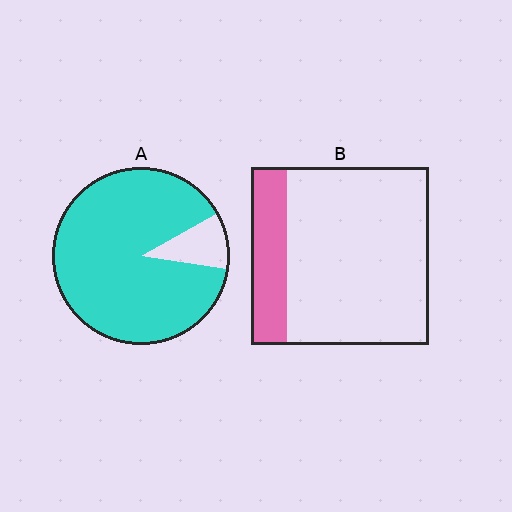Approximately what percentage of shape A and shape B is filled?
A is approximately 90% and B is approximately 20%.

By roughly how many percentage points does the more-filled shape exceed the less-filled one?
By roughly 70 percentage points (A over B).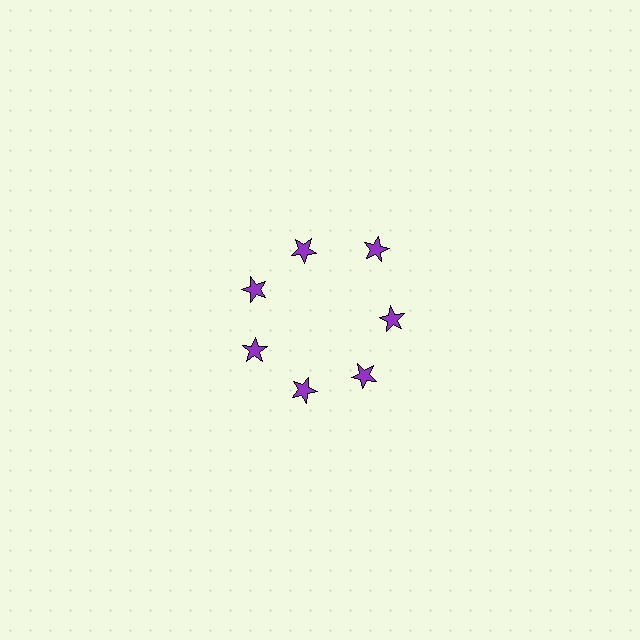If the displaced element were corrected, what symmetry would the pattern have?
It would have 7-fold rotational symmetry — the pattern would map onto itself every 51 degrees.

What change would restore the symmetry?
The symmetry would be restored by moving it inward, back onto the ring so that all 7 stars sit at equal angles and equal distance from the center.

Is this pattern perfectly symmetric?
No. The 7 purple stars are arranged in a ring, but one element near the 1 o'clock position is pushed outward from the center, breaking the 7-fold rotational symmetry.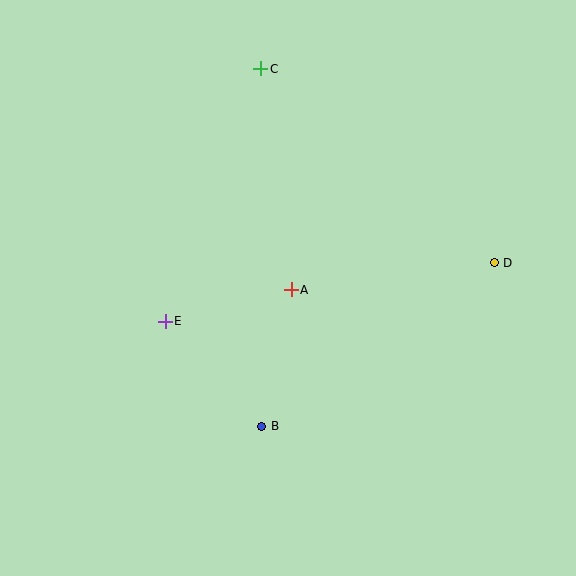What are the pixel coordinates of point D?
Point D is at (494, 263).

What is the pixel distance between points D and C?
The distance between D and C is 304 pixels.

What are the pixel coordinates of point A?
Point A is at (291, 290).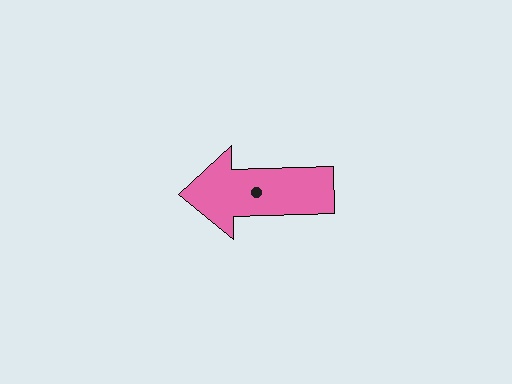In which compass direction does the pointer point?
West.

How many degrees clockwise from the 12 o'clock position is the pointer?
Approximately 268 degrees.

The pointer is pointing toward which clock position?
Roughly 9 o'clock.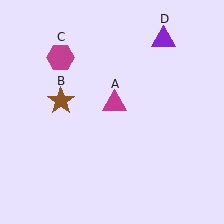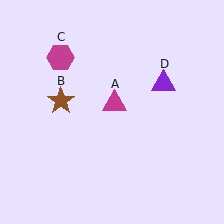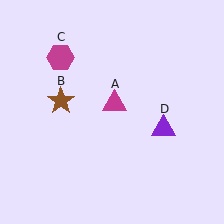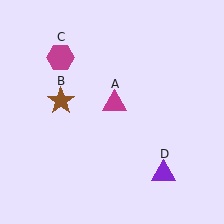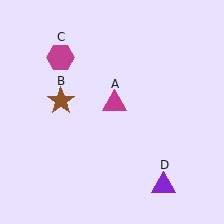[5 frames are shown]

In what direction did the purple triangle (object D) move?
The purple triangle (object D) moved down.